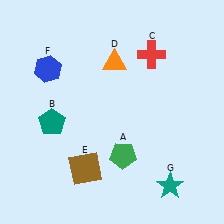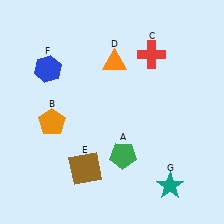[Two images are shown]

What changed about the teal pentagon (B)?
In Image 1, B is teal. In Image 2, it changed to orange.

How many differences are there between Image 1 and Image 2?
There is 1 difference between the two images.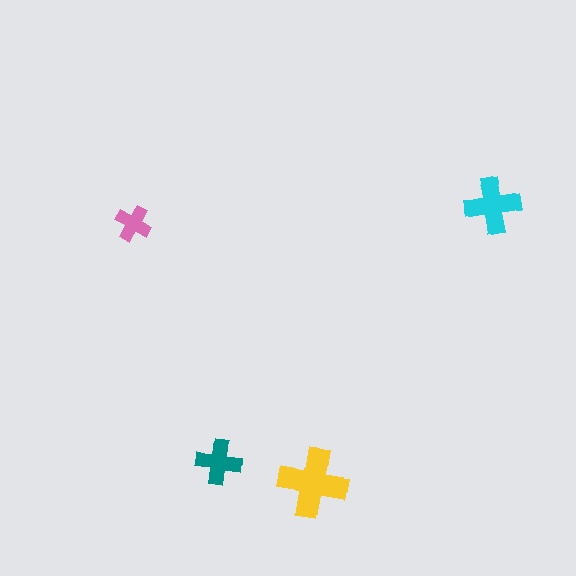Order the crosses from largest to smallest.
the yellow one, the cyan one, the teal one, the pink one.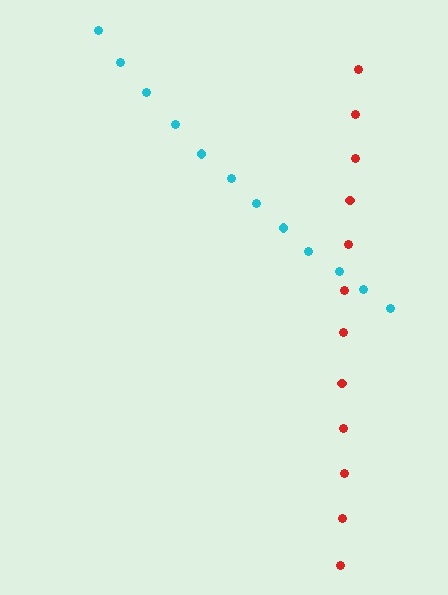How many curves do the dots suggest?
There are 2 distinct paths.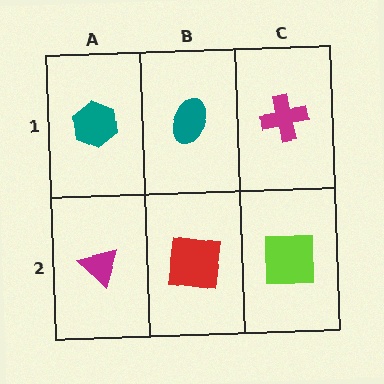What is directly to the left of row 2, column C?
A red square.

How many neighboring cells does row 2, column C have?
2.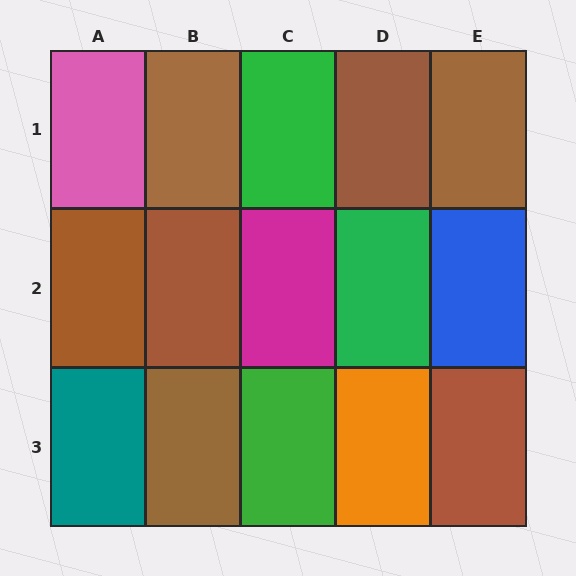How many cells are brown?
7 cells are brown.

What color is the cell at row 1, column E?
Brown.